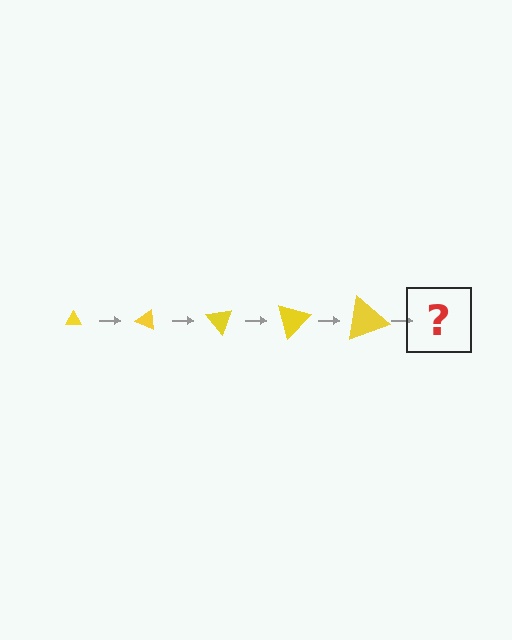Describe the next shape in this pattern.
It should be a triangle, larger than the previous one and rotated 125 degrees from the start.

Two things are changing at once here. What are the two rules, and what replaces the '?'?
The two rules are that the triangle grows larger each step and it rotates 25 degrees each step. The '?' should be a triangle, larger than the previous one and rotated 125 degrees from the start.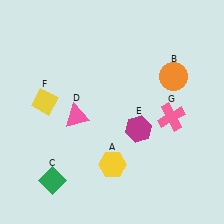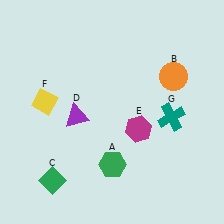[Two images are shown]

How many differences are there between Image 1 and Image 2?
There are 3 differences between the two images.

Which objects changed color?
A changed from yellow to green. D changed from pink to purple. G changed from pink to teal.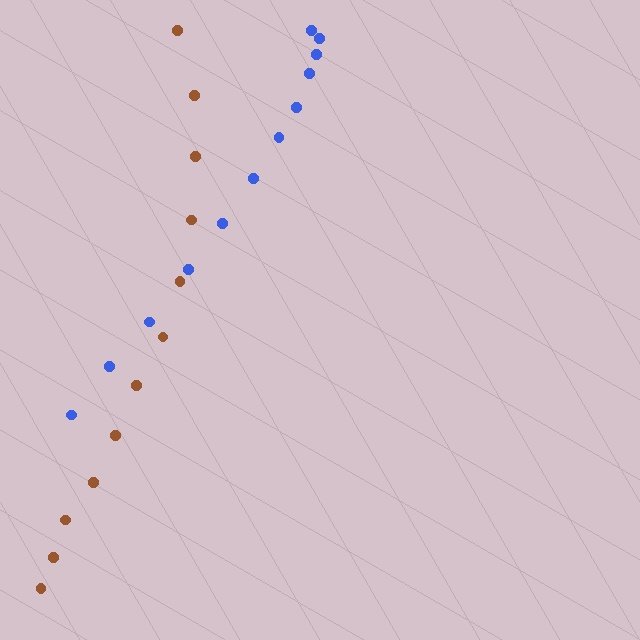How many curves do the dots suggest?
There are 2 distinct paths.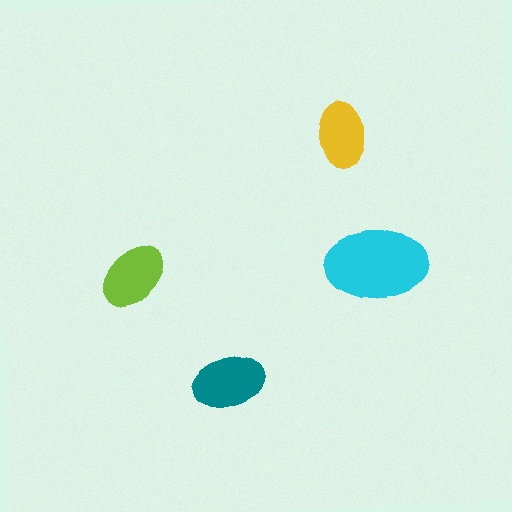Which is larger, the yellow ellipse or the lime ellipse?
The lime one.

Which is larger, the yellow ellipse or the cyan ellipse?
The cyan one.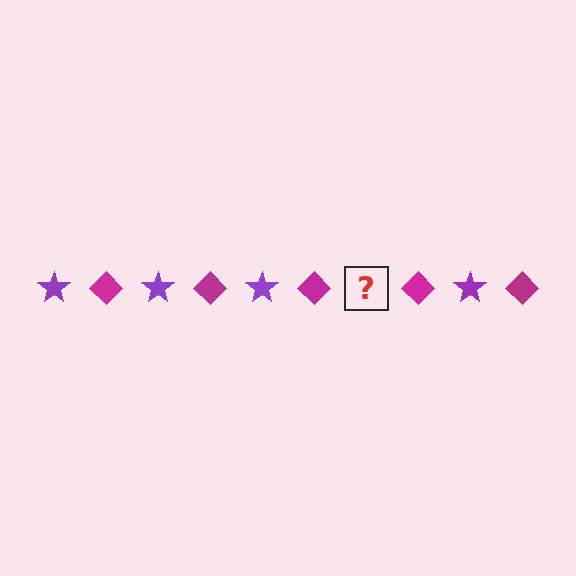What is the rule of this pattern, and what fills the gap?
The rule is that the pattern alternates between purple star and magenta diamond. The gap should be filled with a purple star.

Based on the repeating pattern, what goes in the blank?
The blank should be a purple star.